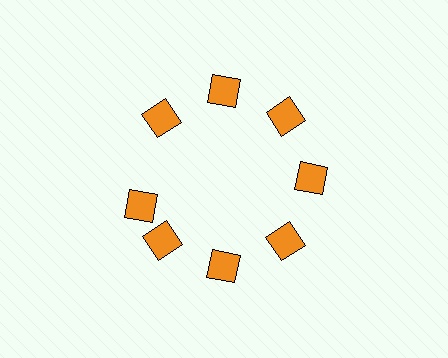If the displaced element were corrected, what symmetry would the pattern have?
It would have 8-fold rotational symmetry — the pattern would map onto itself every 45 degrees.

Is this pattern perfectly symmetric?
No. The 8 orange diamonds are arranged in a ring, but one element near the 9 o'clock position is rotated out of alignment along the ring, breaking the 8-fold rotational symmetry.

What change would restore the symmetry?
The symmetry would be restored by rotating it back into even spacing with its neighbors so that all 8 diamonds sit at equal angles and equal distance from the center.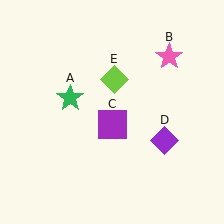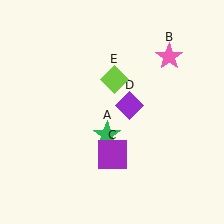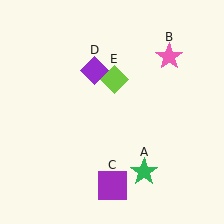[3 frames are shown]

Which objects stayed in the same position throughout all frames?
Pink star (object B) and lime diamond (object E) remained stationary.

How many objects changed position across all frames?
3 objects changed position: green star (object A), purple square (object C), purple diamond (object D).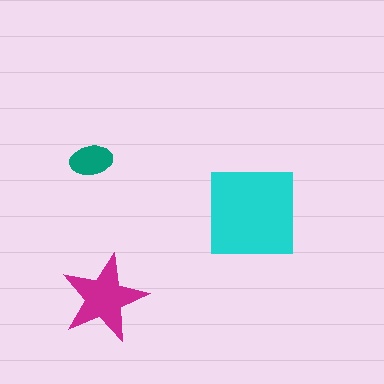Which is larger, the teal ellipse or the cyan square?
The cyan square.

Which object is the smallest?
The teal ellipse.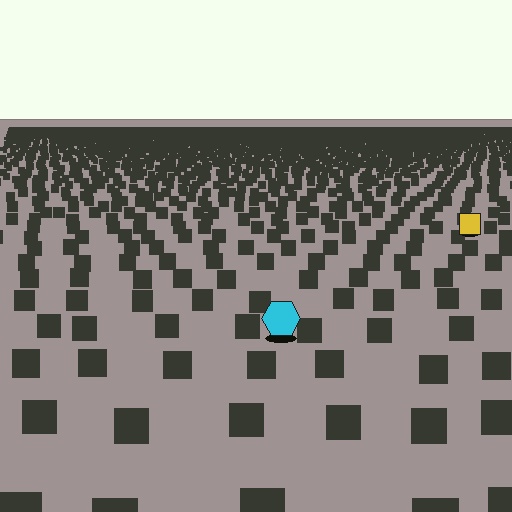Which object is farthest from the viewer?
The yellow square is farthest from the viewer. It appears smaller and the ground texture around it is denser.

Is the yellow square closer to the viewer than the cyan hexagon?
No. The cyan hexagon is closer — you can tell from the texture gradient: the ground texture is coarser near it.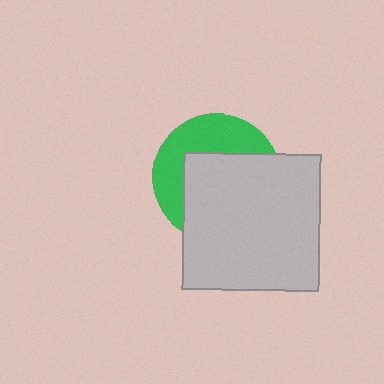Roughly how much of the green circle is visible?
A small part of it is visible (roughly 41%).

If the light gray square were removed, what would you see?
You would see the complete green circle.